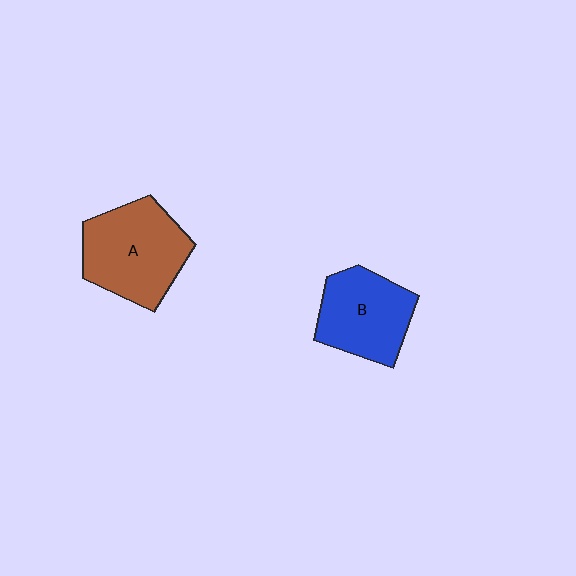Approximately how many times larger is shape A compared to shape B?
Approximately 1.2 times.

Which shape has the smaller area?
Shape B (blue).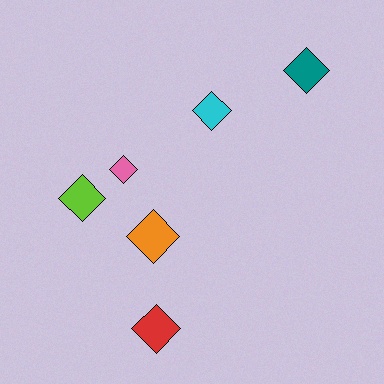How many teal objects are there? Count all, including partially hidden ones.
There is 1 teal object.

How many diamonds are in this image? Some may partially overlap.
There are 6 diamonds.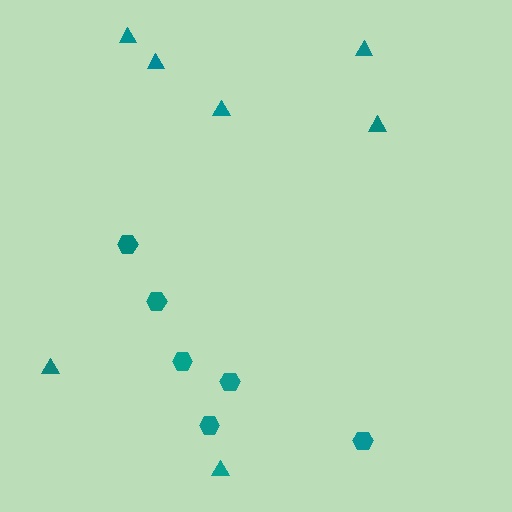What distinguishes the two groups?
There are 2 groups: one group of hexagons (6) and one group of triangles (7).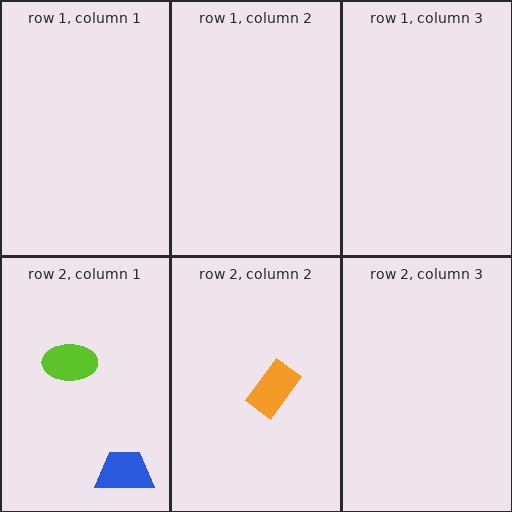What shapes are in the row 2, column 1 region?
The blue trapezoid, the lime ellipse.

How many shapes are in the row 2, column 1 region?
2.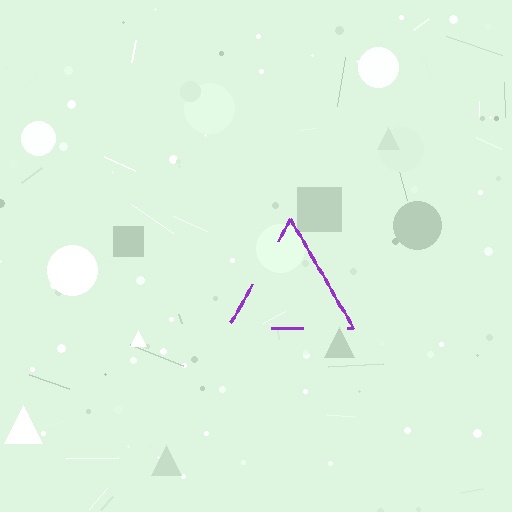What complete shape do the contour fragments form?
The contour fragments form a triangle.